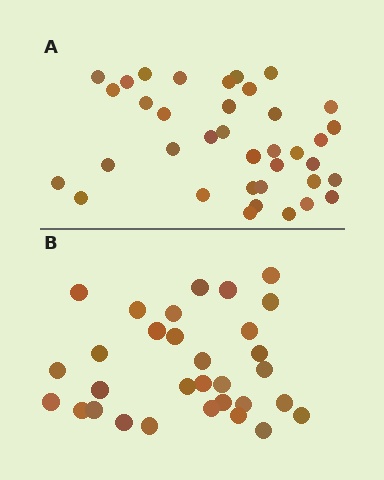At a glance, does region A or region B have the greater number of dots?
Region A (the top region) has more dots.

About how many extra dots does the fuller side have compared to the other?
Region A has about 6 more dots than region B.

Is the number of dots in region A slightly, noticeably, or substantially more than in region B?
Region A has only slightly more — the two regions are fairly close. The ratio is roughly 1.2 to 1.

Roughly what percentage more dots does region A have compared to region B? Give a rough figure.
About 20% more.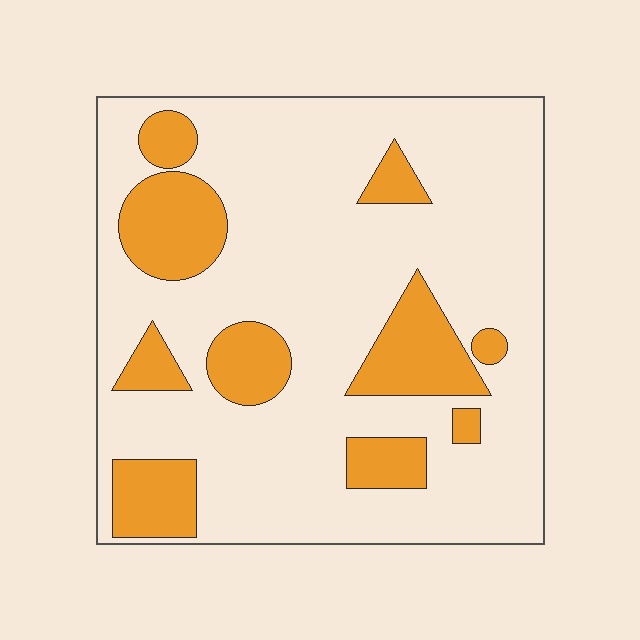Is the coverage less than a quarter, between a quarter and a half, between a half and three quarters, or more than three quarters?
Less than a quarter.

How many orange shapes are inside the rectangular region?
10.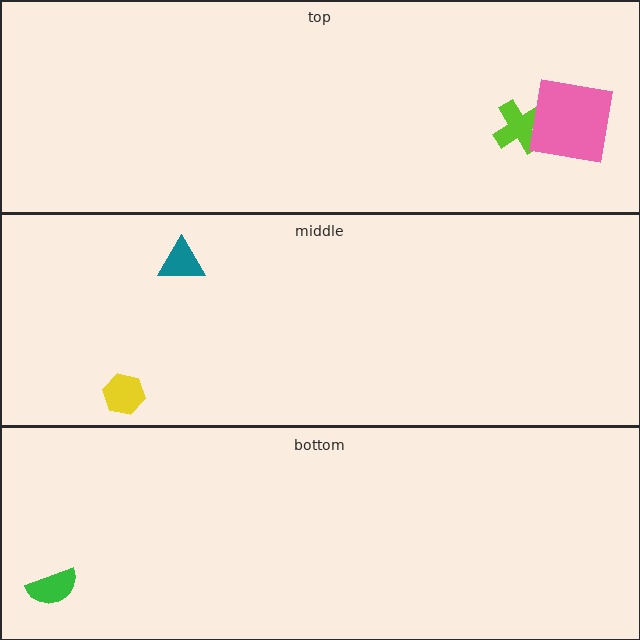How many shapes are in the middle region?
2.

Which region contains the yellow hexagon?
The middle region.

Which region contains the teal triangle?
The middle region.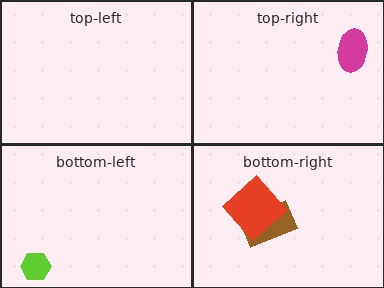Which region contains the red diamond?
The bottom-right region.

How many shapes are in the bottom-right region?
2.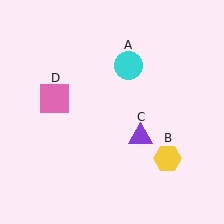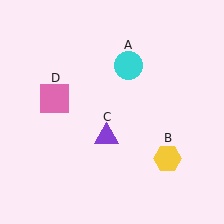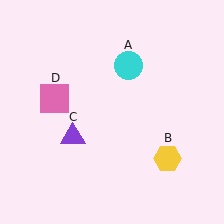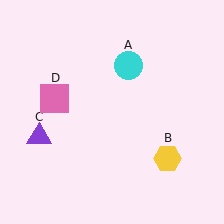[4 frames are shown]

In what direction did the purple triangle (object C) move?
The purple triangle (object C) moved left.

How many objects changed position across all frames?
1 object changed position: purple triangle (object C).